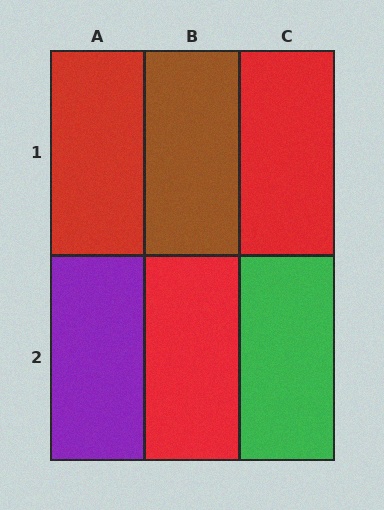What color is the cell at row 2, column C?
Green.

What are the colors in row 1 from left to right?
Red, brown, red.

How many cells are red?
3 cells are red.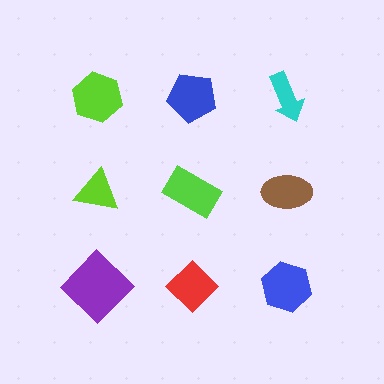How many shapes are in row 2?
3 shapes.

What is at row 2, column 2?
A lime rectangle.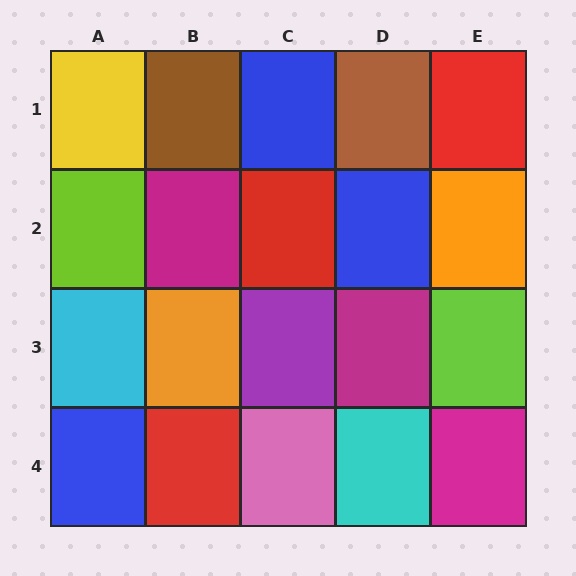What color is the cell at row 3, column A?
Cyan.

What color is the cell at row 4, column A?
Blue.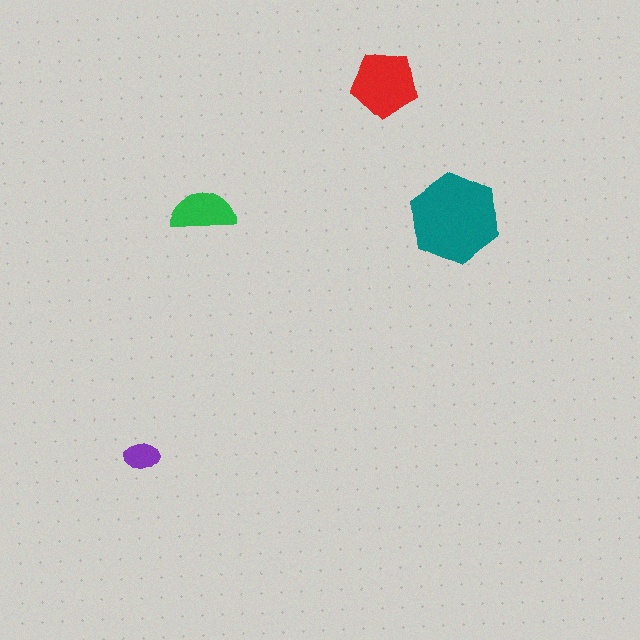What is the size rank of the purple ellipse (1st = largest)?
4th.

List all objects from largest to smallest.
The teal hexagon, the red pentagon, the green semicircle, the purple ellipse.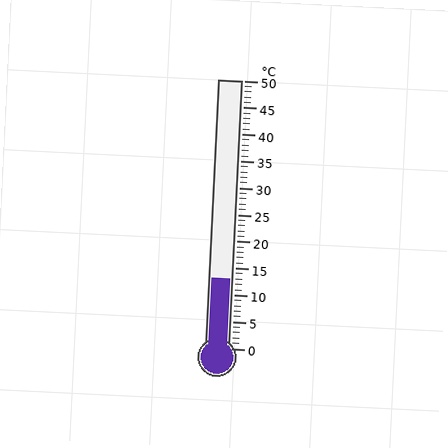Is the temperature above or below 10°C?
The temperature is above 10°C.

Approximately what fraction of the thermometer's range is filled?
The thermometer is filled to approximately 25% of its range.